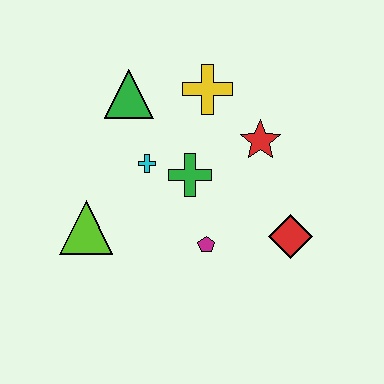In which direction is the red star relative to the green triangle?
The red star is to the right of the green triangle.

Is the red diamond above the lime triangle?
No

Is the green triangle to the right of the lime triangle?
Yes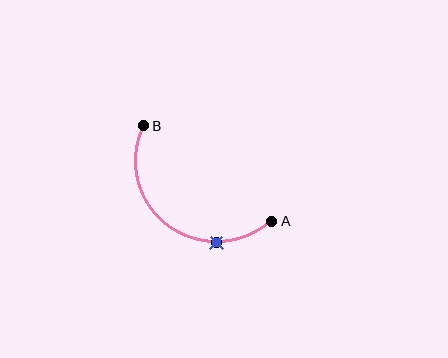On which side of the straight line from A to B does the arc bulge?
The arc bulges below and to the left of the straight line connecting A and B.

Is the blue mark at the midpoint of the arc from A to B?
No. The blue mark lies on the arc but is closer to endpoint A. The arc midpoint would be at the point on the curve equidistant along the arc from both A and B.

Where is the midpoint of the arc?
The arc midpoint is the point on the curve farthest from the straight line joining A and B. It sits below and to the left of that line.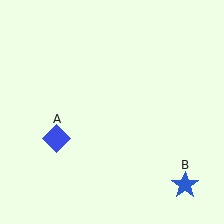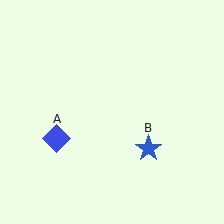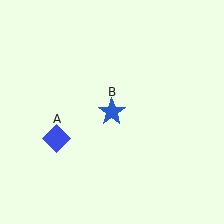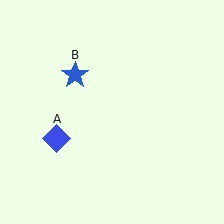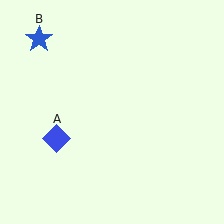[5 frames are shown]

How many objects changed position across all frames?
1 object changed position: blue star (object B).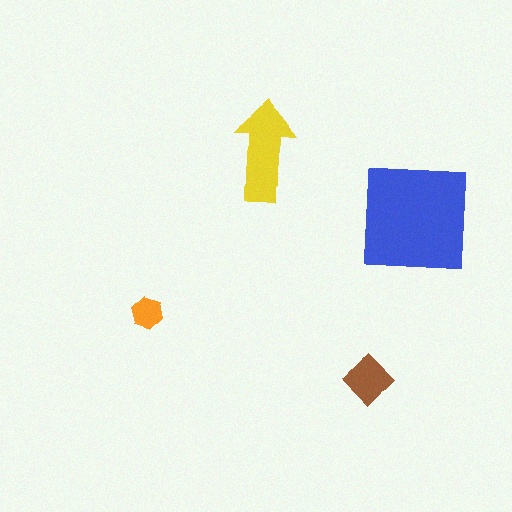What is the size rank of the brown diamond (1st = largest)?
3rd.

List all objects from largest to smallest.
The blue square, the yellow arrow, the brown diamond, the orange hexagon.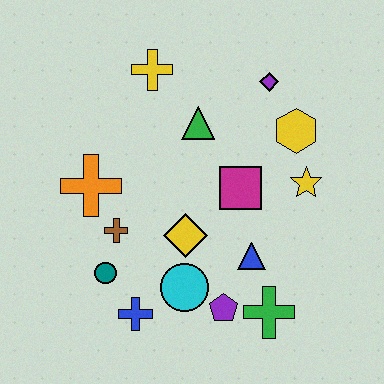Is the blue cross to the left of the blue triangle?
Yes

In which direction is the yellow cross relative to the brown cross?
The yellow cross is above the brown cross.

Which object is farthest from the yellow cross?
The green cross is farthest from the yellow cross.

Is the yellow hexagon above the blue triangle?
Yes